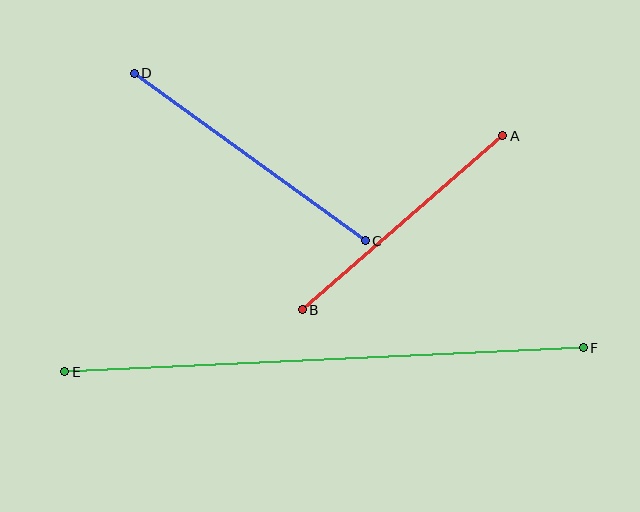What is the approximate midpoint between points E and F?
The midpoint is at approximately (324, 360) pixels.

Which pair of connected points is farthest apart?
Points E and F are farthest apart.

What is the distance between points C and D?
The distance is approximately 285 pixels.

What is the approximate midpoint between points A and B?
The midpoint is at approximately (402, 223) pixels.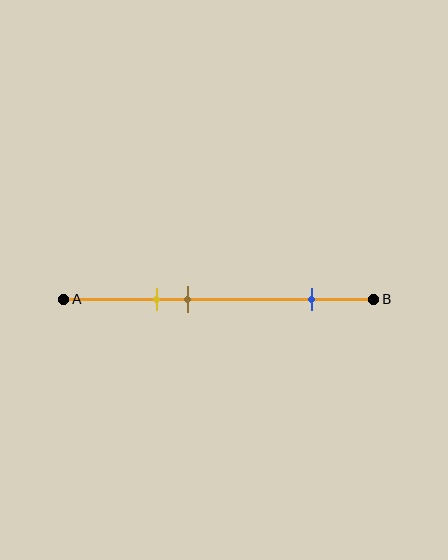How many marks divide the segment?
There are 3 marks dividing the segment.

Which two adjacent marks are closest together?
The yellow and brown marks are the closest adjacent pair.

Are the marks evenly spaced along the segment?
No, the marks are not evenly spaced.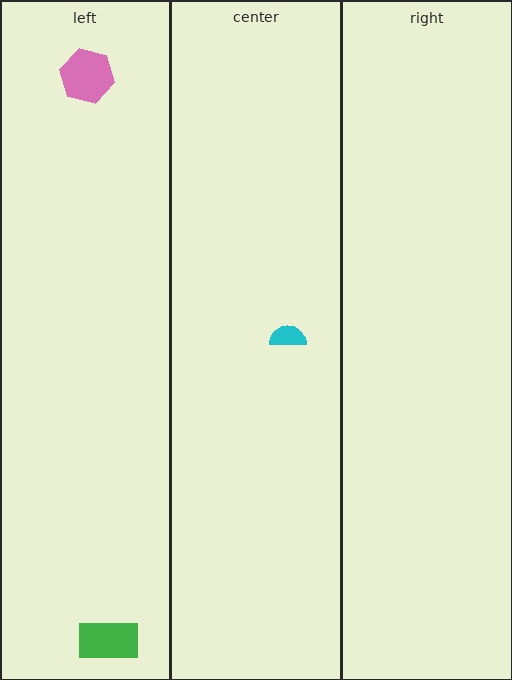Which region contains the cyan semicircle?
The center region.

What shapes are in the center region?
The cyan semicircle.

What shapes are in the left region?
The green rectangle, the pink hexagon.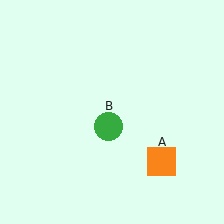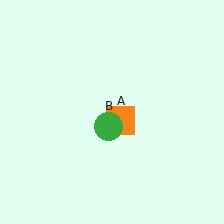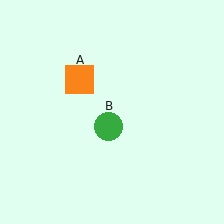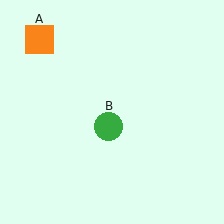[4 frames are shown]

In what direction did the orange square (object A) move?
The orange square (object A) moved up and to the left.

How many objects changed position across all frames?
1 object changed position: orange square (object A).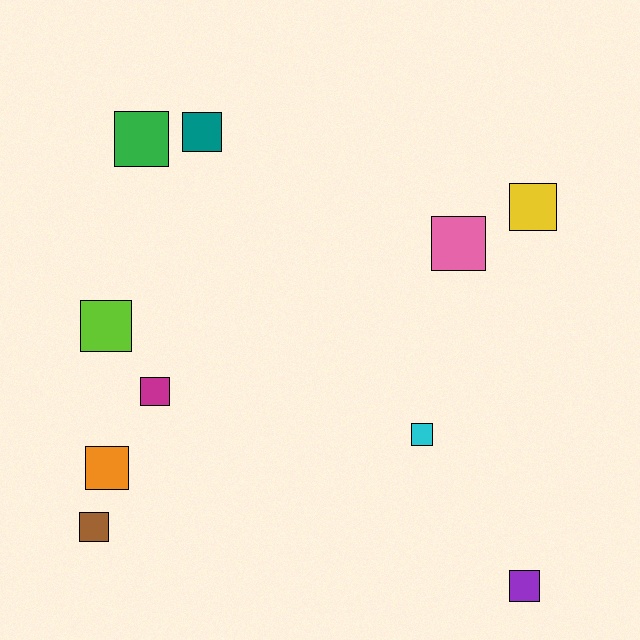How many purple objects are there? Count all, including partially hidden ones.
There is 1 purple object.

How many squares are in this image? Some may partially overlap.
There are 10 squares.